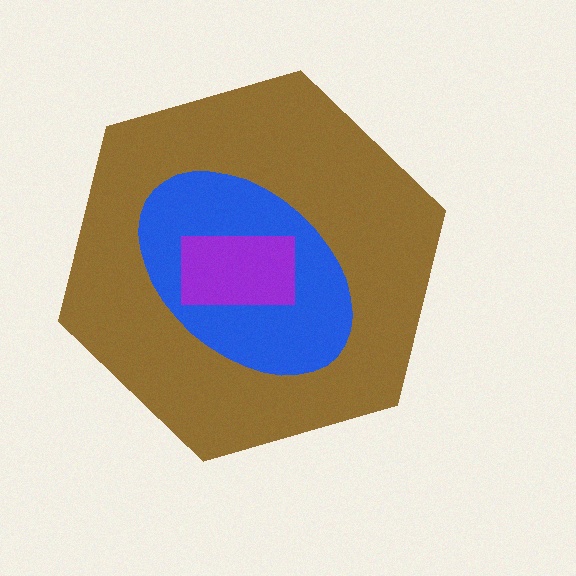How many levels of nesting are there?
3.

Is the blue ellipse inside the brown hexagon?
Yes.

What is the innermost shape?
The purple rectangle.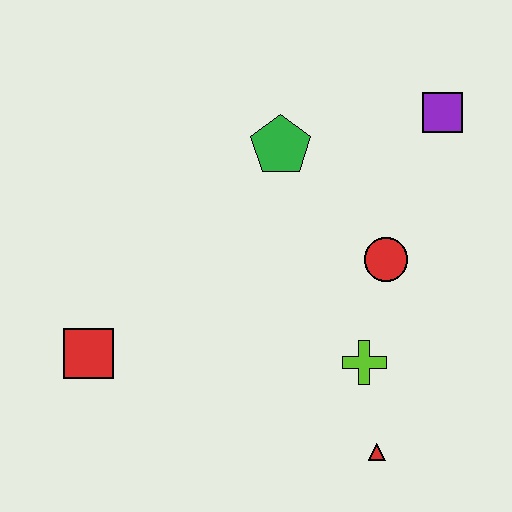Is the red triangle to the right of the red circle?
No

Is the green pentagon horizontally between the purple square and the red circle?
No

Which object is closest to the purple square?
The red circle is closest to the purple square.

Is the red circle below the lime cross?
No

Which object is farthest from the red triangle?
The purple square is farthest from the red triangle.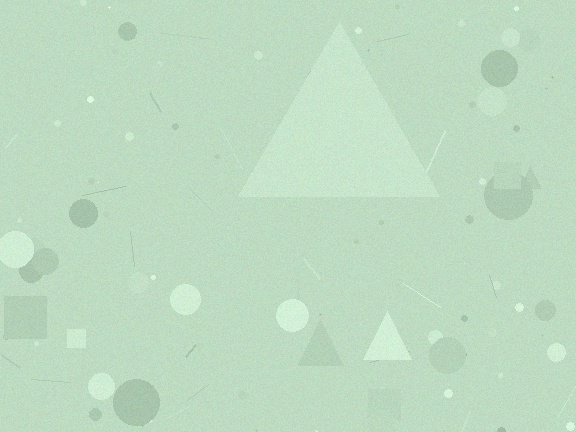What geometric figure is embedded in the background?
A triangle is embedded in the background.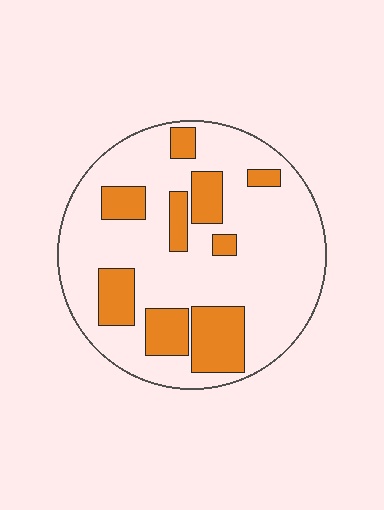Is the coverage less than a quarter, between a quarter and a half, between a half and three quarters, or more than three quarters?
Less than a quarter.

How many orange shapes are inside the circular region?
9.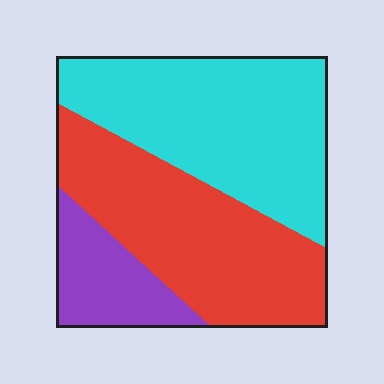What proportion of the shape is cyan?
Cyan covers 44% of the shape.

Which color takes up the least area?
Purple, at roughly 15%.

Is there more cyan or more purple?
Cyan.